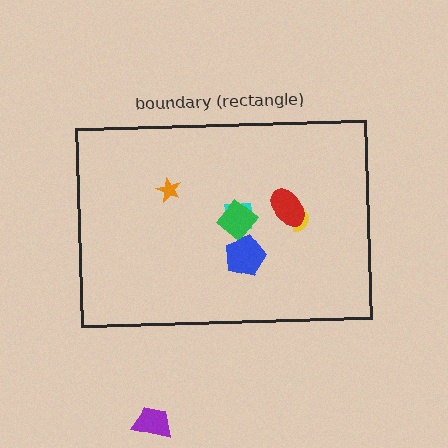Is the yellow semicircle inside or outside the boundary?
Inside.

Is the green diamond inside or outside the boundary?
Inside.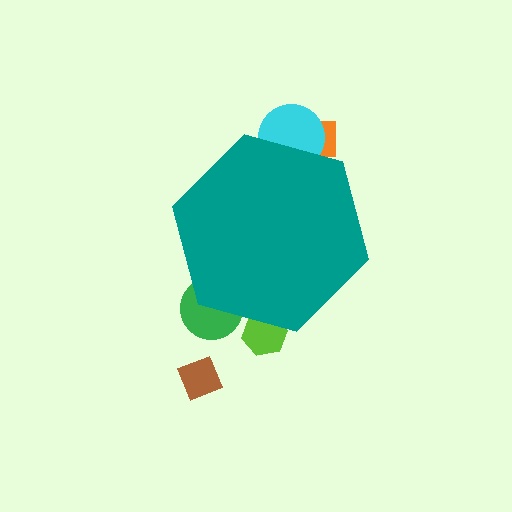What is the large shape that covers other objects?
A teal hexagon.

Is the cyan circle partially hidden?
Yes, the cyan circle is partially hidden behind the teal hexagon.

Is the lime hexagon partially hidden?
Yes, the lime hexagon is partially hidden behind the teal hexagon.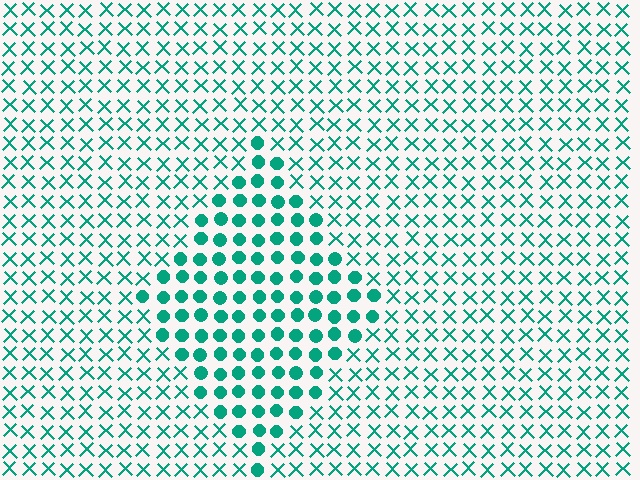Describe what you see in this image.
The image is filled with small teal elements arranged in a uniform grid. A diamond-shaped region contains circles, while the surrounding area contains X marks. The boundary is defined purely by the change in element shape.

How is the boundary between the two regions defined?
The boundary is defined by a change in element shape: circles inside vs. X marks outside. All elements share the same color and spacing.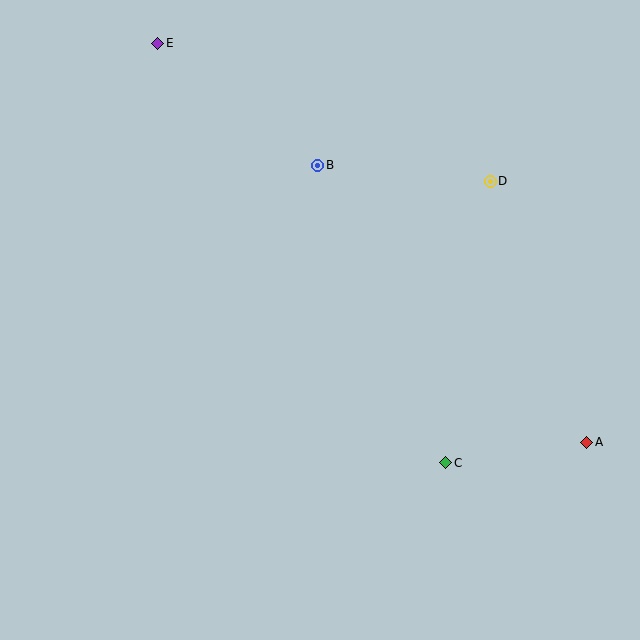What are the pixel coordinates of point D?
Point D is at (490, 181).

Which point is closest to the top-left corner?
Point E is closest to the top-left corner.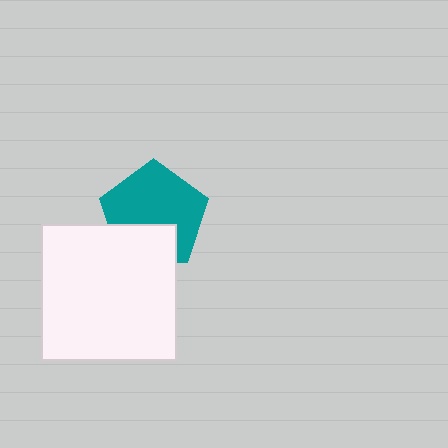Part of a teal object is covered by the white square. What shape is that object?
It is a pentagon.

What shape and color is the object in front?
The object in front is a white square.